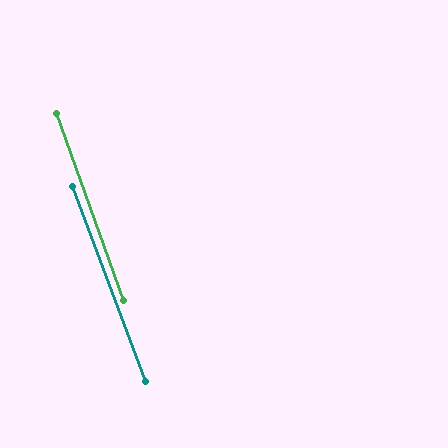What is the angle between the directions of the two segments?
Approximately 1 degree.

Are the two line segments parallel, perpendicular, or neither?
Parallel — their directions differ by only 0.9°.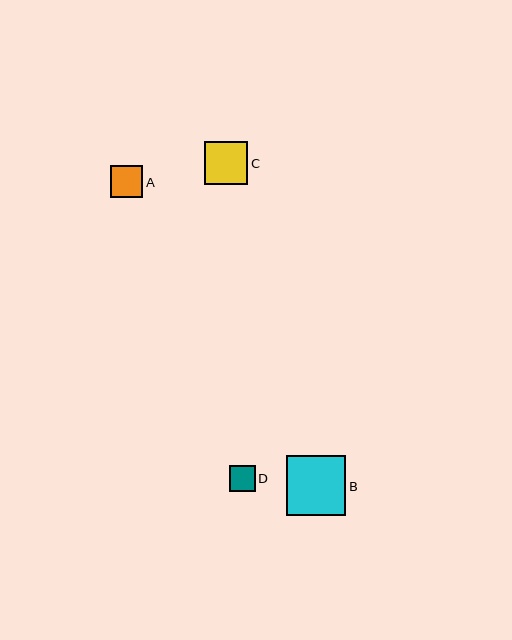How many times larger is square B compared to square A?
Square B is approximately 1.8 times the size of square A.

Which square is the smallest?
Square D is the smallest with a size of approximately 26 pixels.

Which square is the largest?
Square B is the largest with a size of approximately 59 pixels.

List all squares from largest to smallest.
From largest to smallest: B, C, A, D.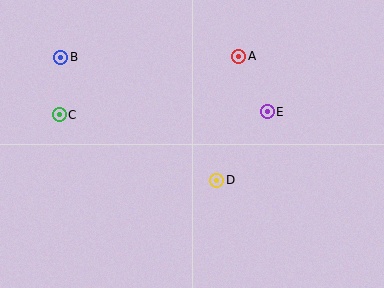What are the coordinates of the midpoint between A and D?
The midpoint between A and D is at (228, 118).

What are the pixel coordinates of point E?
Point E is at (267, 112).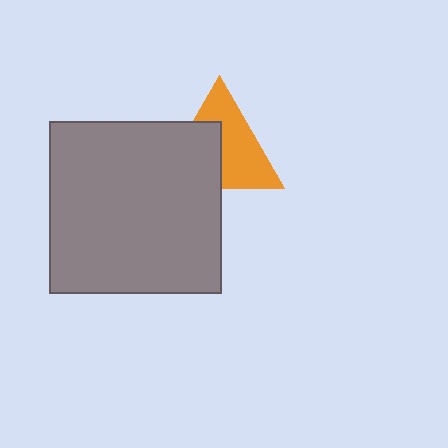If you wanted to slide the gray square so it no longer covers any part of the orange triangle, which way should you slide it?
Slide it toward the lower-left — that is the most direct way to separate the two shapes.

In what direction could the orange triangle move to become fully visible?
The orange triangle could move toward the upper-right. That would shift it out from behind the gray square entirely.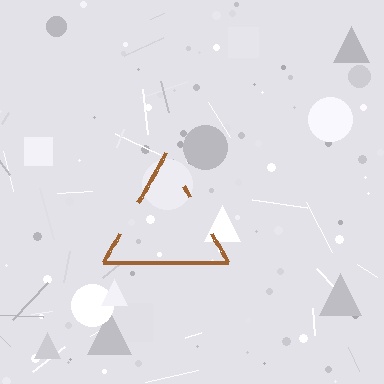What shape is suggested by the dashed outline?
The dashed outline suggests a triangle.